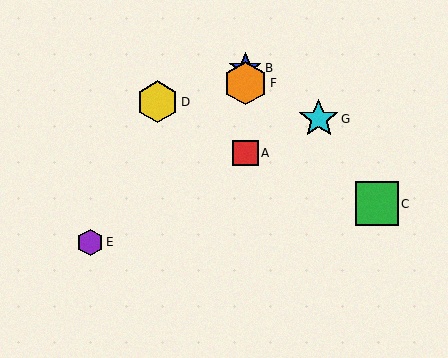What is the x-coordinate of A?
Object A is at x≈245.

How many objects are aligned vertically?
3 objects (A, B, F) are aligned vertically.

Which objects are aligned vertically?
Objects A, B, F are aligned vertically.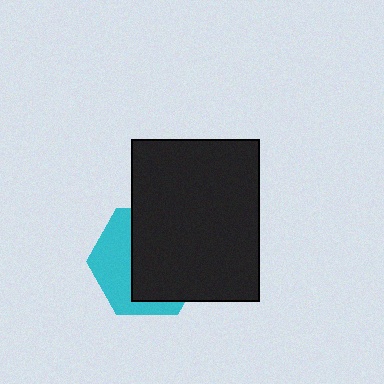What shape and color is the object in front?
The object in front is a black rectangle.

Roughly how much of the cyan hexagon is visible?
A small part of it is visible (roughly 40%).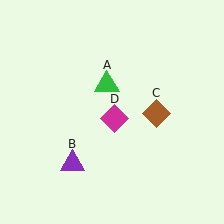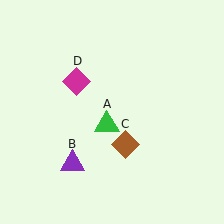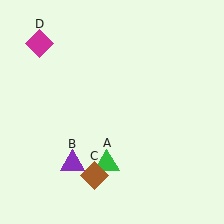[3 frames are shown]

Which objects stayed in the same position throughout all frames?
Purple triangle (object B) remained stationary.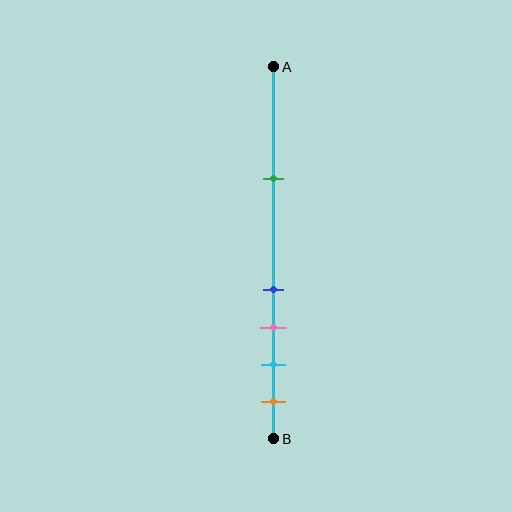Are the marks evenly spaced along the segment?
No, the marks are not evenly spaced.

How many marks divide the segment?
There are 5 marks dividing the segment.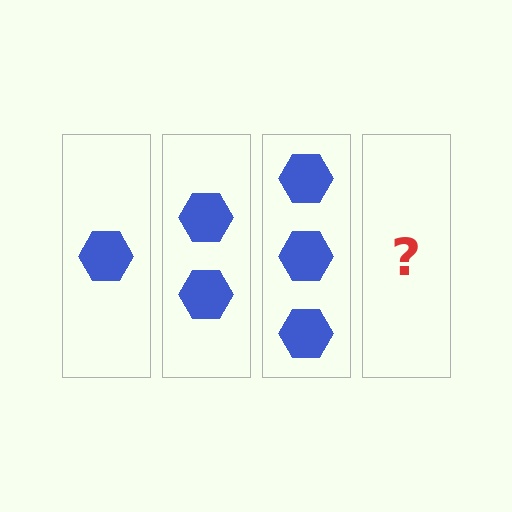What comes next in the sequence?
The next element should be 4 hexagons.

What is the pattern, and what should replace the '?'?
The pattern is that each step adds one more hexagon. The '?' should be 4 hexagons.